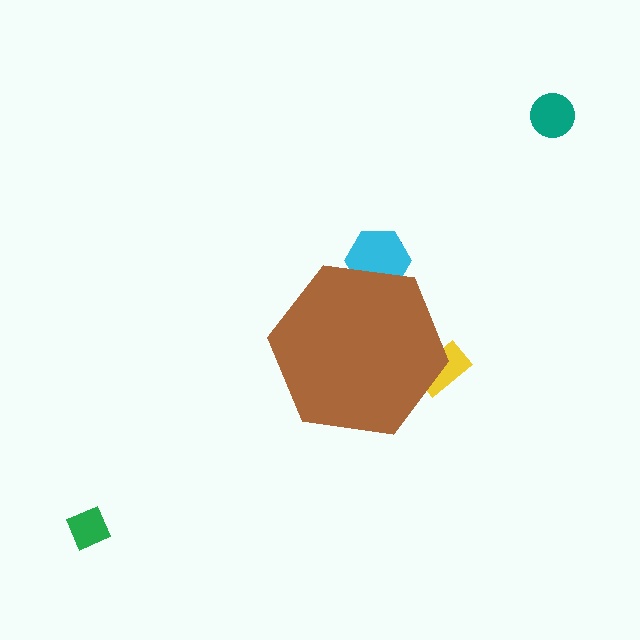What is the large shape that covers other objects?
A brown hexagon.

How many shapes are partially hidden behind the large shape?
3 shapes are partially hidden.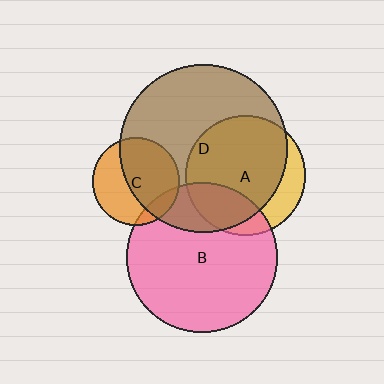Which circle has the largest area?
Circle D (brown).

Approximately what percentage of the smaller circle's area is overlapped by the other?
Approximately 20%.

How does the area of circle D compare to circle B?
Approximately 1.2 times.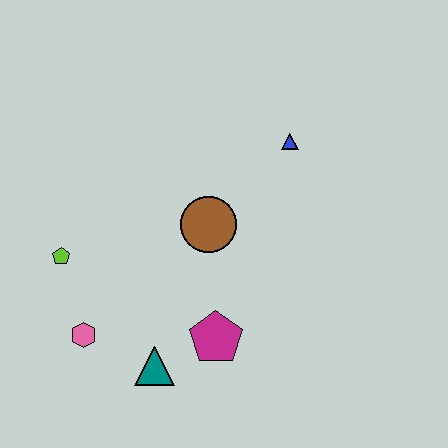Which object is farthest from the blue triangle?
The pink hexagon is farthest from the blue triangle.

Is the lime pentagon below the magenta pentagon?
No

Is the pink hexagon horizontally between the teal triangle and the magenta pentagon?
No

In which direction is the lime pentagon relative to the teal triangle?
The lime pentagon is above the teal triangle.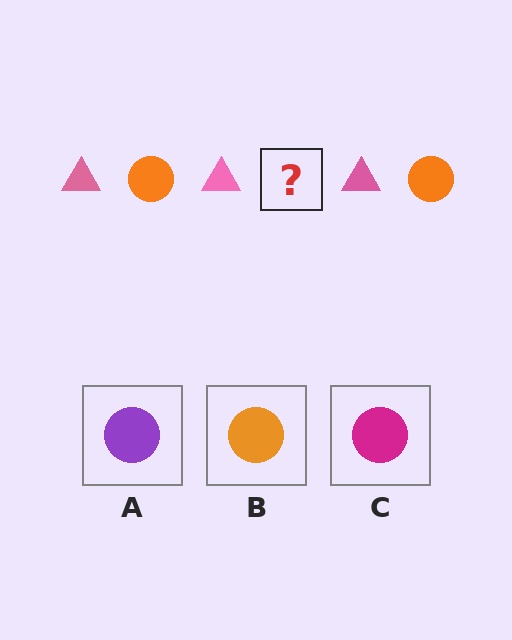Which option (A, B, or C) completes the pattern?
B.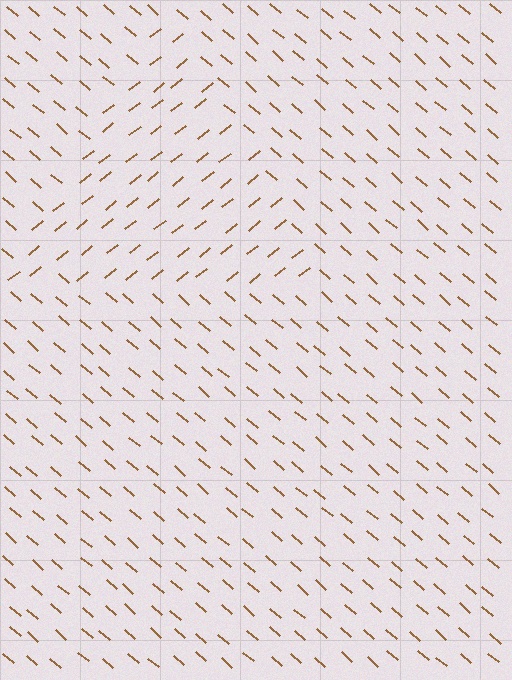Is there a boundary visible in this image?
Yes, there is a texture boundary formed by a change in line orientation.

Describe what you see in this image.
The image is filled with small brown line segments. A triangle region in the image has lines oriented differently from the surrounding lines, creating a visible texture boundary.